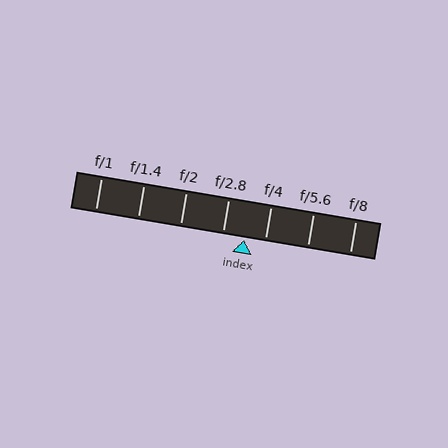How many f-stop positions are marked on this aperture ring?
There are 7 f-stop positions marked.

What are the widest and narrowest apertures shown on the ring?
The widest aperture shown is f/1 and the narrowest is f/8.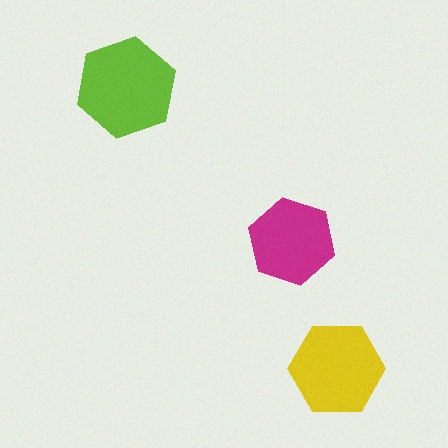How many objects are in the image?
There are 3 objects in the image.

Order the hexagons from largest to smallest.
the lime one, the yellow one, the magenta one.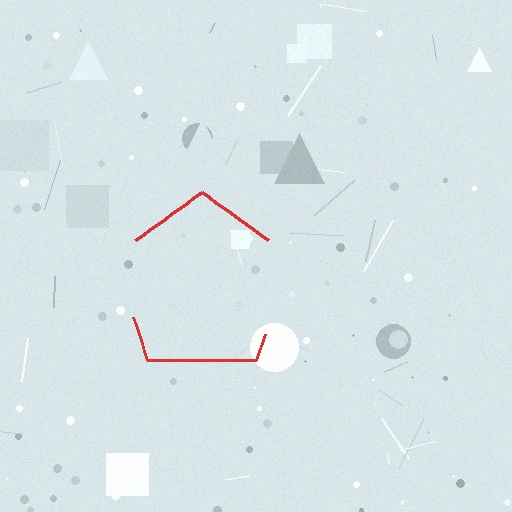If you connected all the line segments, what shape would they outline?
They would outline a pentagon.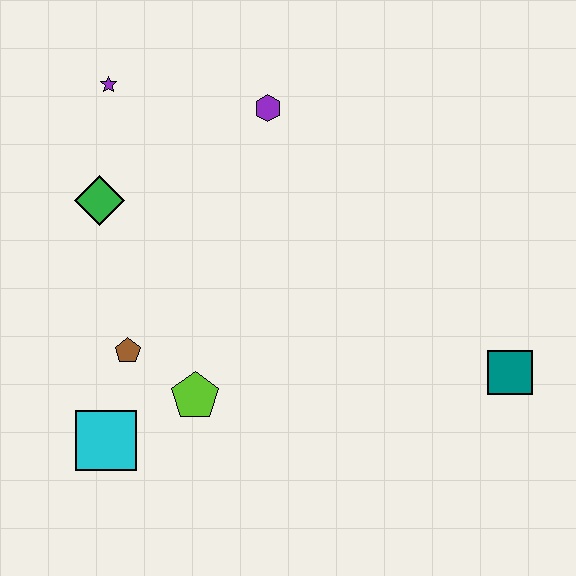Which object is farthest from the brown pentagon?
The teal square is farthest from the brown pentagon.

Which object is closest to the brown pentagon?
The lime pentagon is closest to the brown pentagon.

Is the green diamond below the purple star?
Yes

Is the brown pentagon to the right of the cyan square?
Yes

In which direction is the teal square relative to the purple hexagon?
The teal square is below the purple hexagon.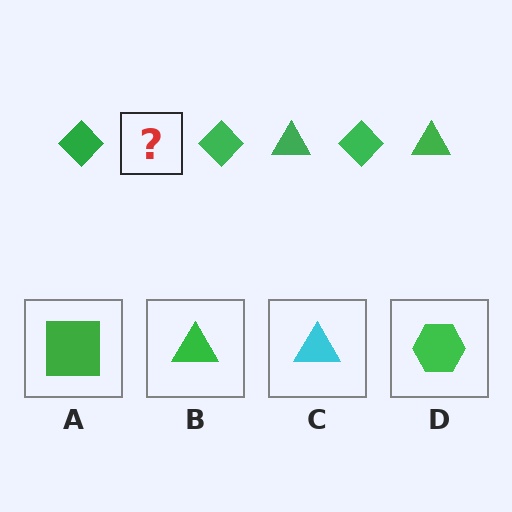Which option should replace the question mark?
Option B.